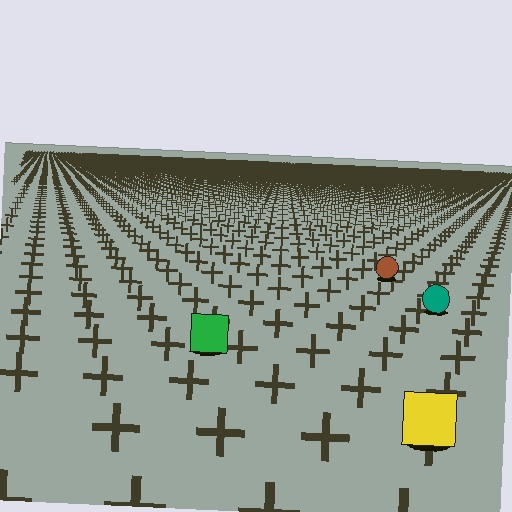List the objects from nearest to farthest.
From nearest to farthest: the yellow square, the green square, the teal circle, the brown circle.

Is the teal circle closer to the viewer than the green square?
No. The green square is closer — you can tell from the texture gradient: the ground texture is coarser near it.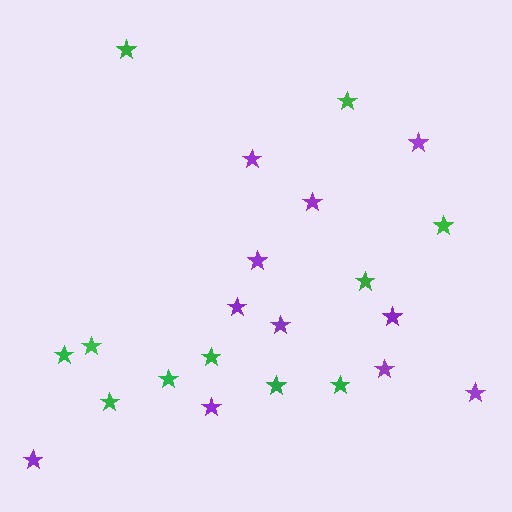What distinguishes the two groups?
There are 2 groups: one group of purple stars (11) and one group of green stars (11).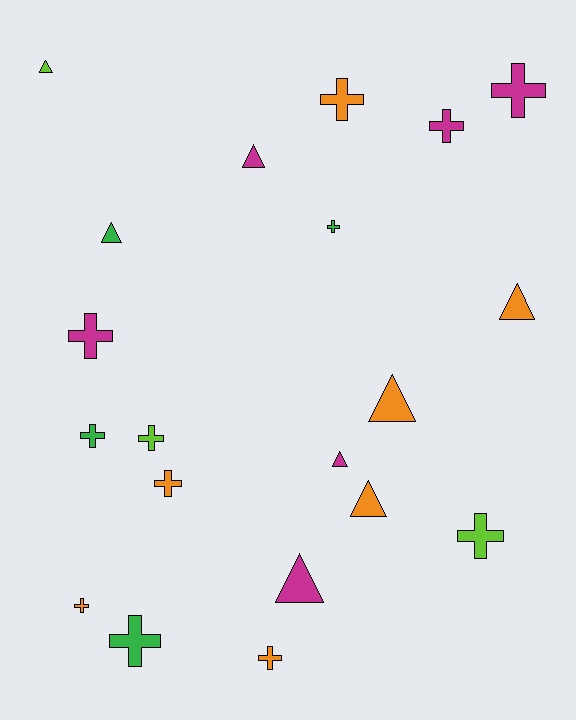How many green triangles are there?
There is 1 green triangle.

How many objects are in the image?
There are 20 objects.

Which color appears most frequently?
Orange, with 7 objects.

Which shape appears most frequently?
Cross, with 12 objects.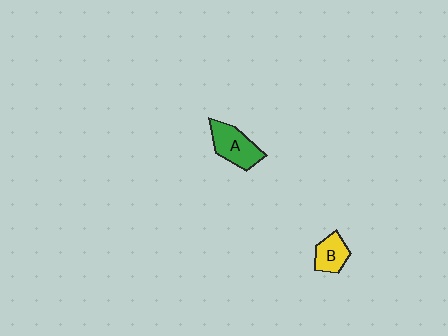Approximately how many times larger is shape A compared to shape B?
Approximately 1.5 times.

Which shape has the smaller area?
Shape B (yellow).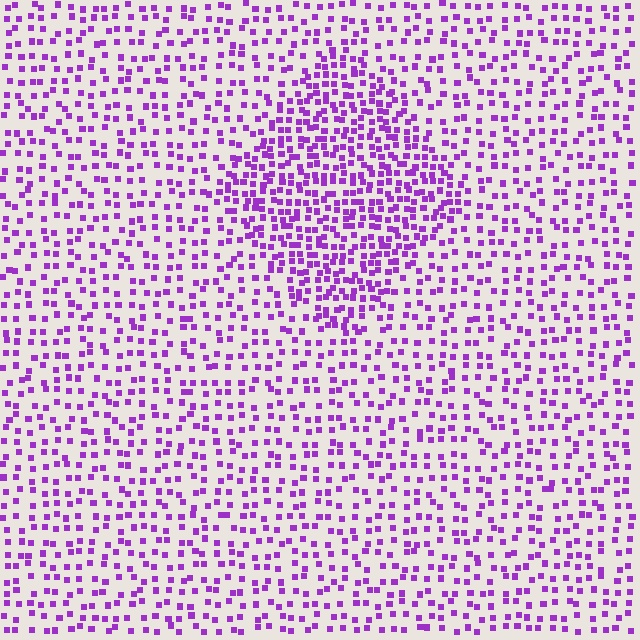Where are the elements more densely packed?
The elements are more densely packed inside the diamond boundary.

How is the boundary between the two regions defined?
The boundary is defined by a change in element density (approximately 1.9x ratio). All elements are the same color, size, and shape.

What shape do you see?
I see a diamond.